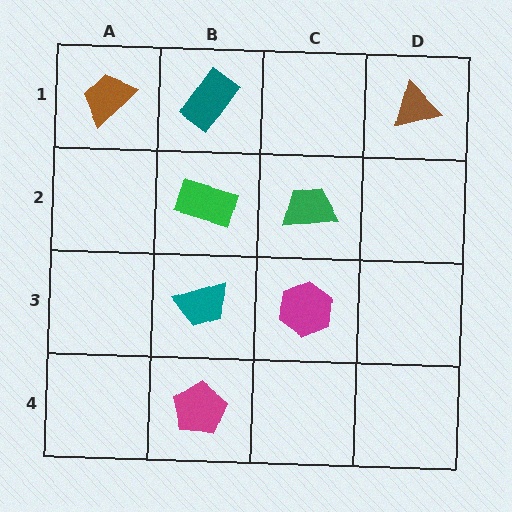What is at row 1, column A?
A brown trapezoid.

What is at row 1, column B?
A teal rectangle.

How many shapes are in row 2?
2 shapes.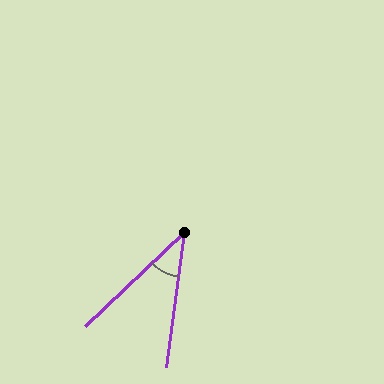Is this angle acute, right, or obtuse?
It is acute.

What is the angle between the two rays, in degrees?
Approximately 39 degrees.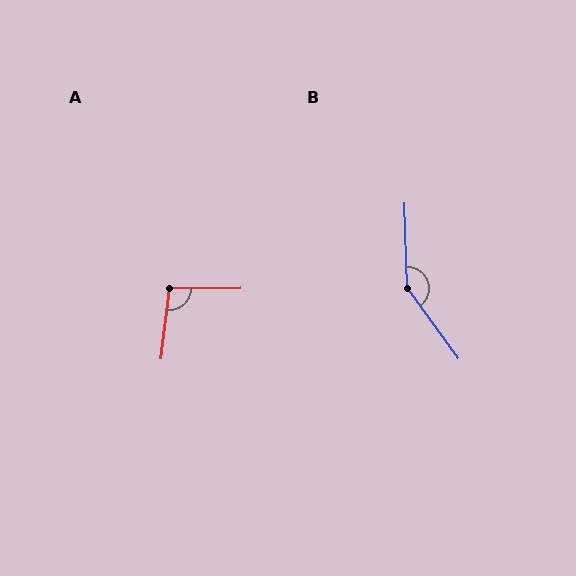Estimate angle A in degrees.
Approximately 97 degrees.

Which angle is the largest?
B, at approximately 146 degrees.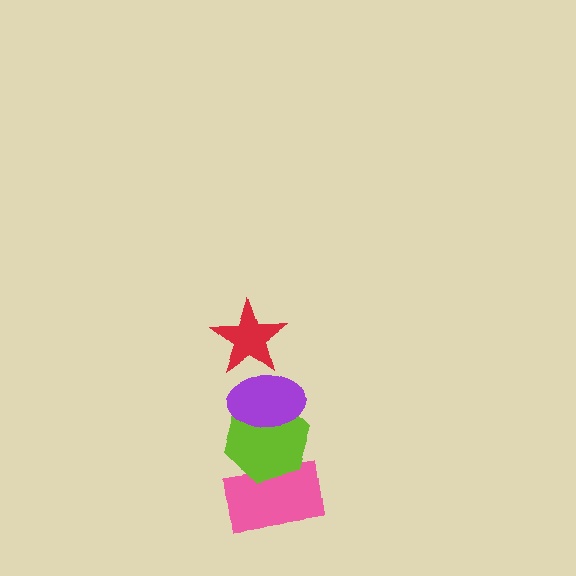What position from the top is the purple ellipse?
The purple ellipse is 2nd from the top.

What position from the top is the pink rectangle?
The pink rectangle is 4th from the top.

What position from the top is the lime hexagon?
The lime hexagon is 3rd from the top.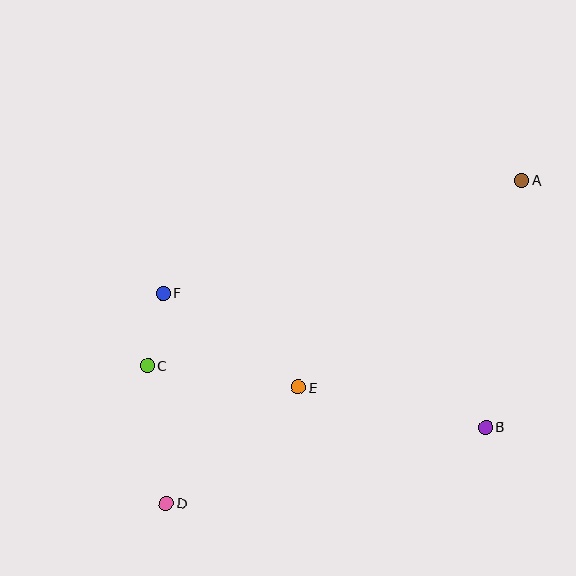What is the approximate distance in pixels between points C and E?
The distance between C and E is approximately 152 pixels.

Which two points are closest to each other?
Points C and F are closest to each other.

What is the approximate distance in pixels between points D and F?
The distance between D and F is approximately 211 pixels.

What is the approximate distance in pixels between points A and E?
The distance between A and E is approximately 304 pixels.